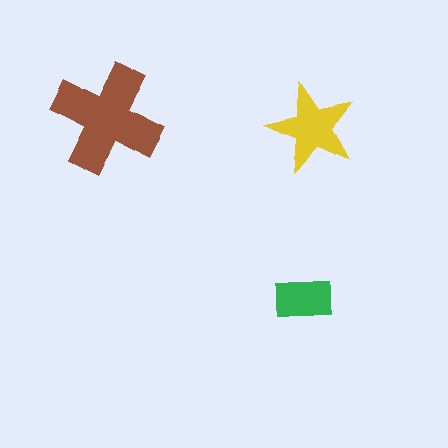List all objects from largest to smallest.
The brown cross, the yellow star, the green rectangle.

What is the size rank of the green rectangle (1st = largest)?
3rd.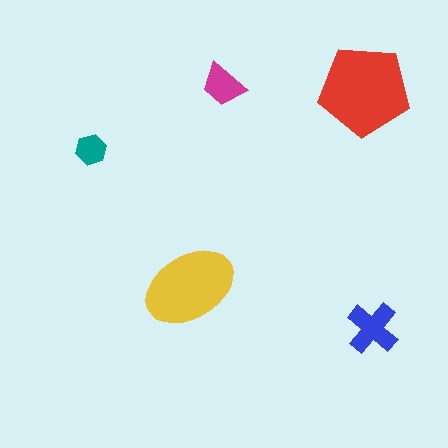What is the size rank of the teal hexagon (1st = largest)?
5th.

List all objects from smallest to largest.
The teal hexagon, the magenta trapezoid, the blue cross, the yellow ellipse, the red pentagon.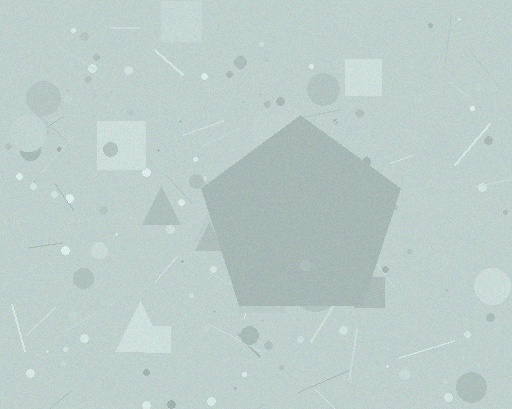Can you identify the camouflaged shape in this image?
The camouflaged shape is a pentagon.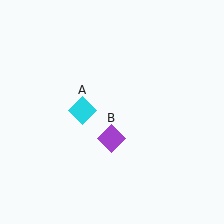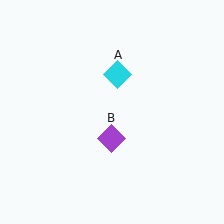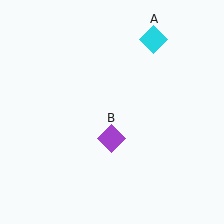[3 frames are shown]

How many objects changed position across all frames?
1 object changed position: cyan diamond (object A).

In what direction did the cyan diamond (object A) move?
The cyan diamond (object A) moved up and to the right.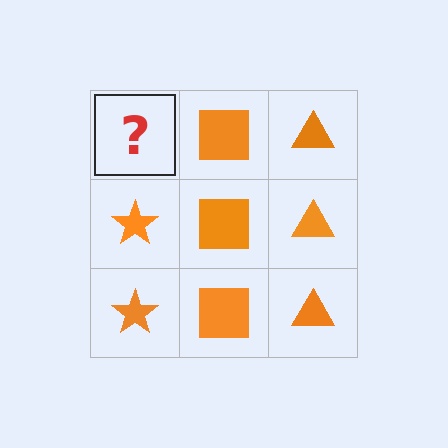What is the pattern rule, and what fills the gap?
The rule is that each column has a consistent shape. The gap should be filled with an orange star.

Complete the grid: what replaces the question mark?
The question mark should be replaced with an orange star.